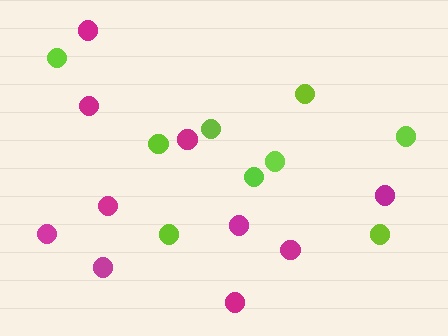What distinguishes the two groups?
There are 2 groups: one group of magenta circles (10) and one group of lime circles (9).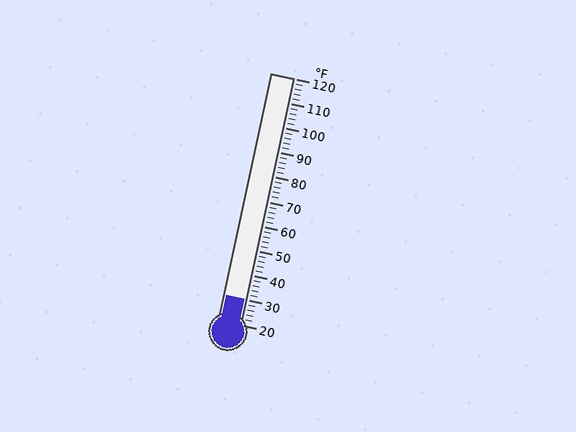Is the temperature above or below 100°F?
The temperature is below 100°F.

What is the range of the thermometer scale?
The thermometer scale ranges from 20°F to 120°F.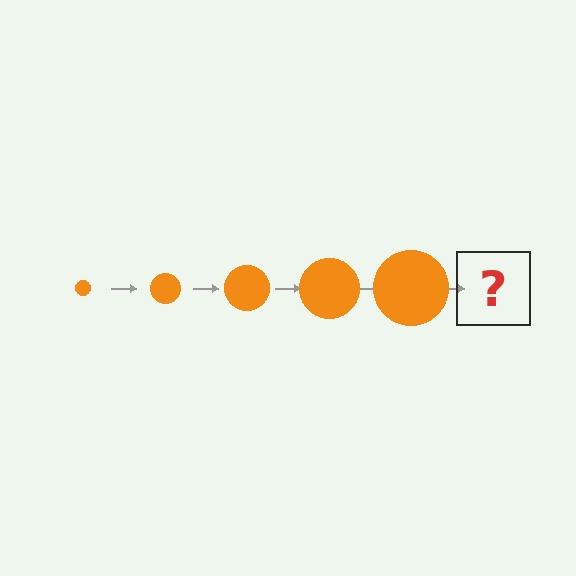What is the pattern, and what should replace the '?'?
The pattern is that the circle gets progressively larger each step. The '?' should be an orange circle, larger than the previous one.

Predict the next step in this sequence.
The next step is an orange circle, larger than the previous one.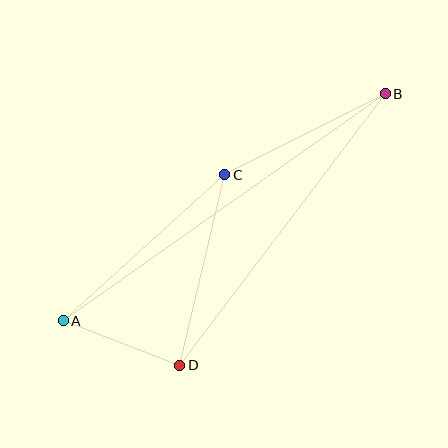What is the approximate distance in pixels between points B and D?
The distance between B and D is approximately 341 pixels.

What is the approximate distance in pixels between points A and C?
The distance between A and C is approximately 218 pixels.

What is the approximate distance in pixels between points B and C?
The distance between B and C is approximately 180 pixels.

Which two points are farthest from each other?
Points A and B are farthest from each other.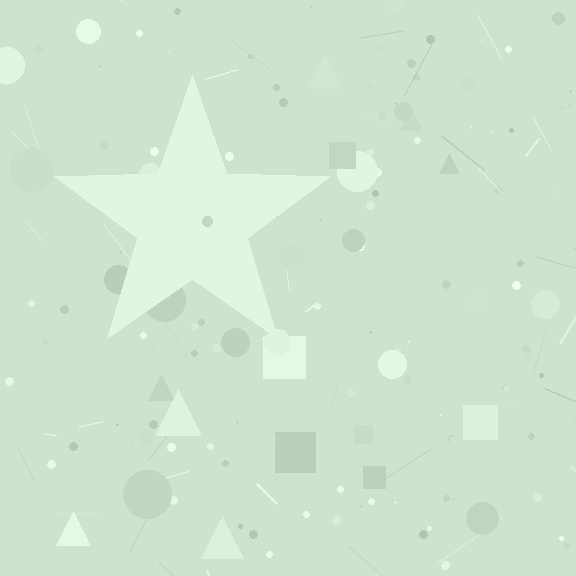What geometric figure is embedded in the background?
A star is embedded in the background.